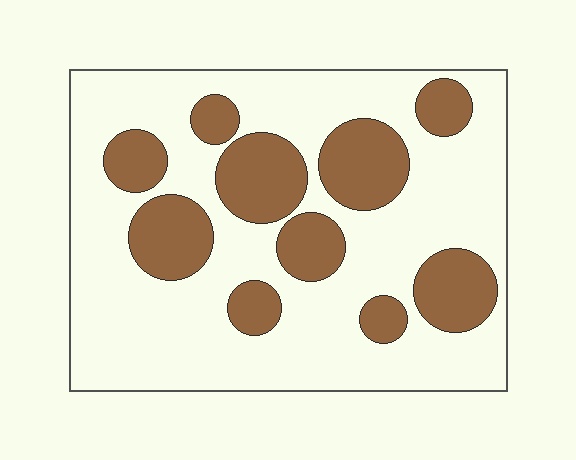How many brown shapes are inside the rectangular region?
10.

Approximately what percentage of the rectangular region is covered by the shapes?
Approximately 30%.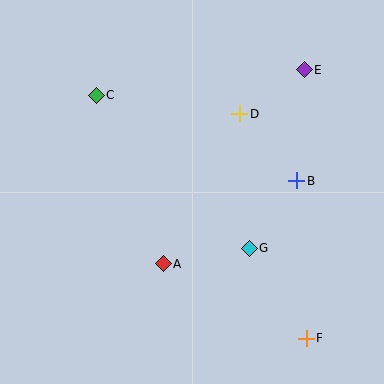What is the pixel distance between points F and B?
The distance between F and B is 157 pixels.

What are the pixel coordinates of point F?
Point F is at (306, 338).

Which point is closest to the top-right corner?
Point E is closest to the top-right corner.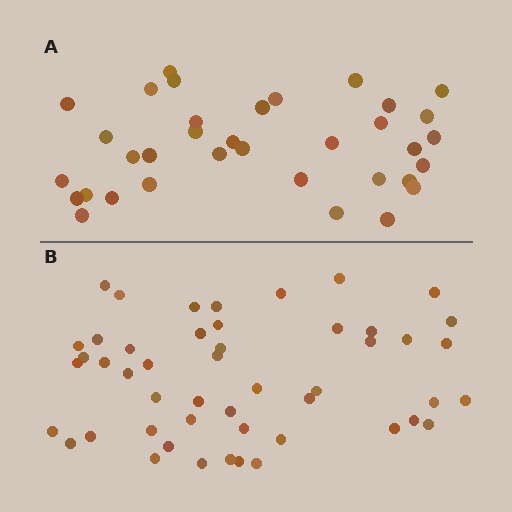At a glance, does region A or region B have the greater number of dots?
Region B (the bottom region) has more dots.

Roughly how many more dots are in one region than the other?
Region B has approximately 15 more dots than region A.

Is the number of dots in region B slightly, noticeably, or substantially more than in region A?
Region B has noticeably more, but not dramatically so. The ratio is roughly 1.4 to 1.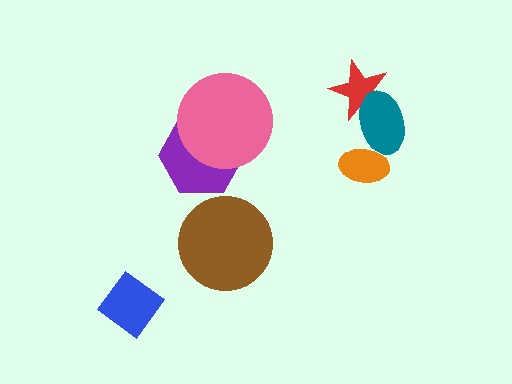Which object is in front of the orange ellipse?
The teal ellipse is in front of the orange ellipse.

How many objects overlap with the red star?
1 object overlaps with the red star.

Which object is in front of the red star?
The teal ellipse is in front of the red star.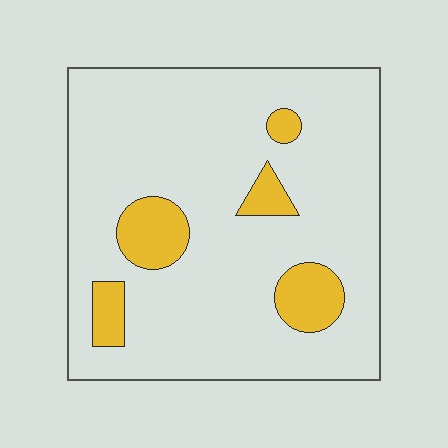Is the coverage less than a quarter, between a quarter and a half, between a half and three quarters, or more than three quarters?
Less than a quarter.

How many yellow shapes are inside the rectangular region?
5.